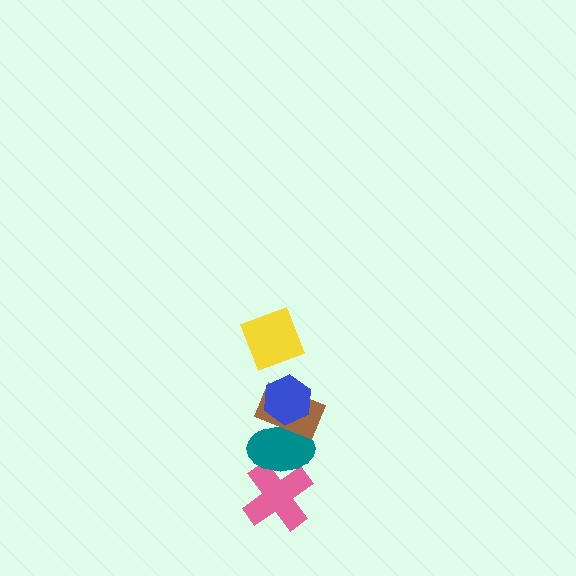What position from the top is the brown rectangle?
The brown rectangle is 3rd from the top.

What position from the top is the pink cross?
The pink cross is 5th from the top.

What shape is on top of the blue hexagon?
The yellow square is on top of the blue hexagon.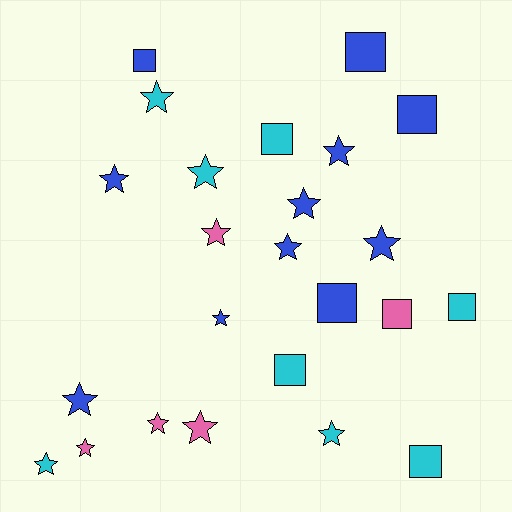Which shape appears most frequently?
Star, with 15 objects.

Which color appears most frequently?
Blue, with 11 objects.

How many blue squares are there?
There are 4 blue squares.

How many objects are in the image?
There are 24 objects.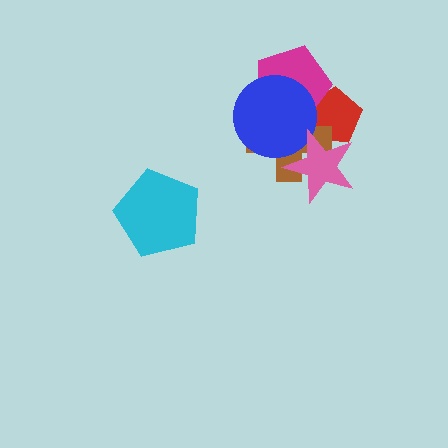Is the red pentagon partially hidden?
Yes, it is partially covered by another shape.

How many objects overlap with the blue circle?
4 objects overlap with the blue circle.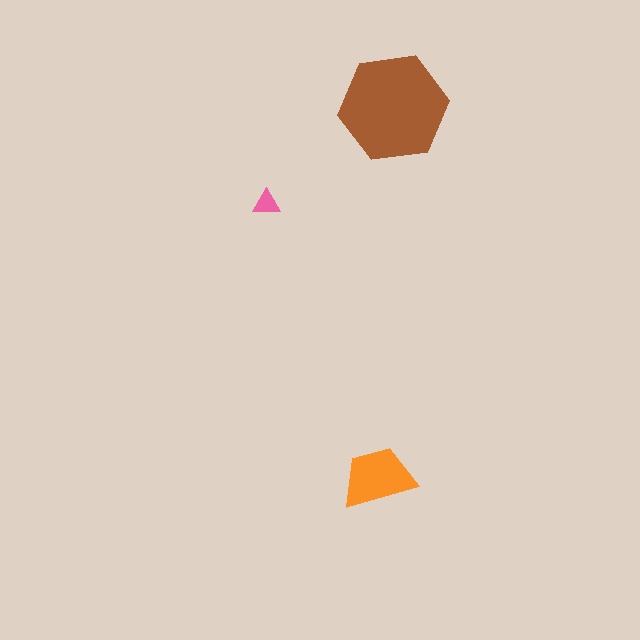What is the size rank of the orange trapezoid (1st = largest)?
2nd.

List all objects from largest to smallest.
The brown hexagon, the orange trapezoid, the pink triangle.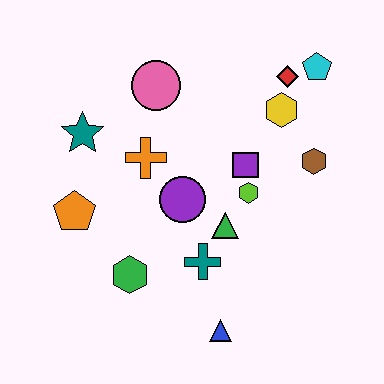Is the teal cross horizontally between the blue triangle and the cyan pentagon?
No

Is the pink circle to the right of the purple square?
No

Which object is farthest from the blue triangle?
The cyan pentagon is farthest from the blue triangle.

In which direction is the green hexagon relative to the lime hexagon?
The green hexagon is to the left of the lime hexagon.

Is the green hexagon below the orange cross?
Yes